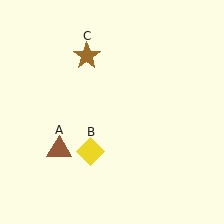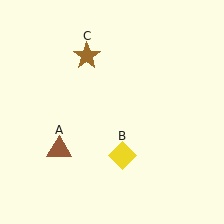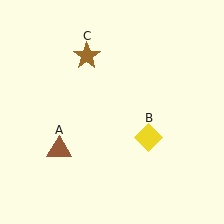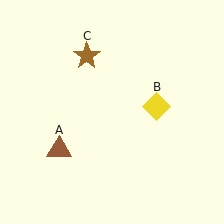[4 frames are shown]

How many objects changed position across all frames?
1 object changed position: yellow diamond (object B).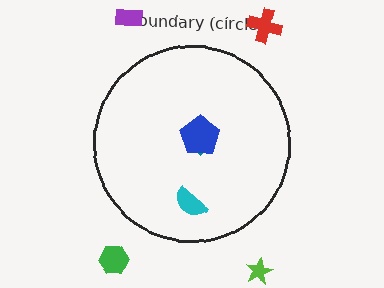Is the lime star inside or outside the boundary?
Outside.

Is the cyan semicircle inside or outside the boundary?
Inside.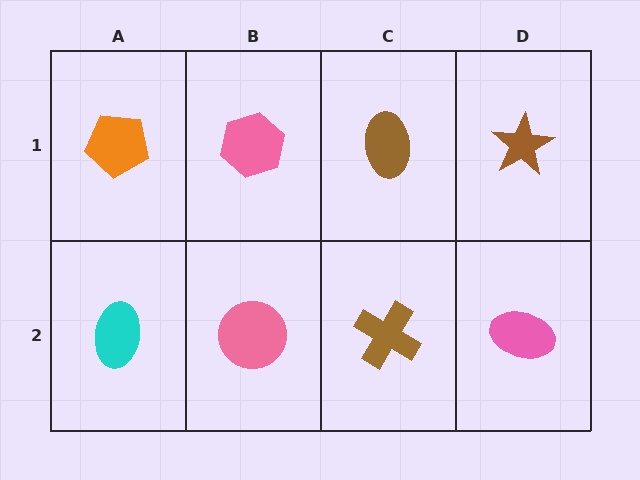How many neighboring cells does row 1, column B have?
3.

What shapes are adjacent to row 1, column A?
A cyan ellipse (row 2, column A), a pink hexagon (row 1, column B).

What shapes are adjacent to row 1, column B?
A pink circle (row 2, column B), an orange pentagon (row 1, column A), a brown ellipse (row 1, column C).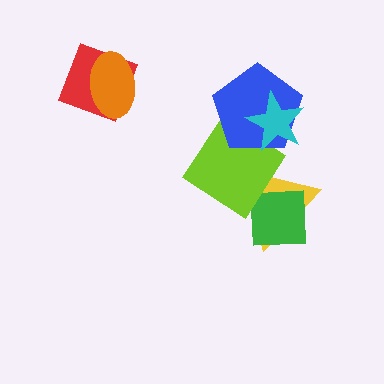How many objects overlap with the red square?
1 object overlaps with the red square.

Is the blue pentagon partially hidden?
Yes, it is partially covered by another shape.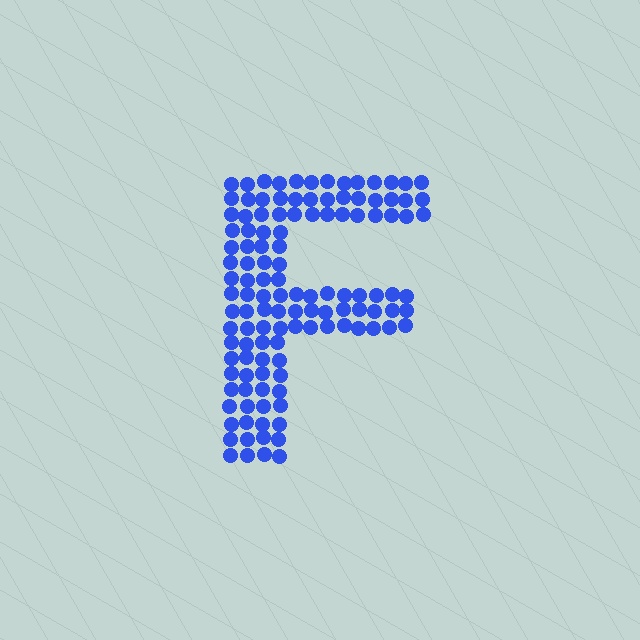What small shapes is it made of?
It is made of small circles.